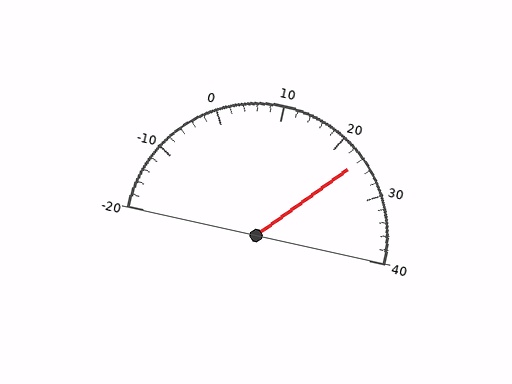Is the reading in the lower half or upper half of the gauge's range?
The reading is in the upper half of the range (-20 to 40).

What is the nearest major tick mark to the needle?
The nearest major tick mark is 20.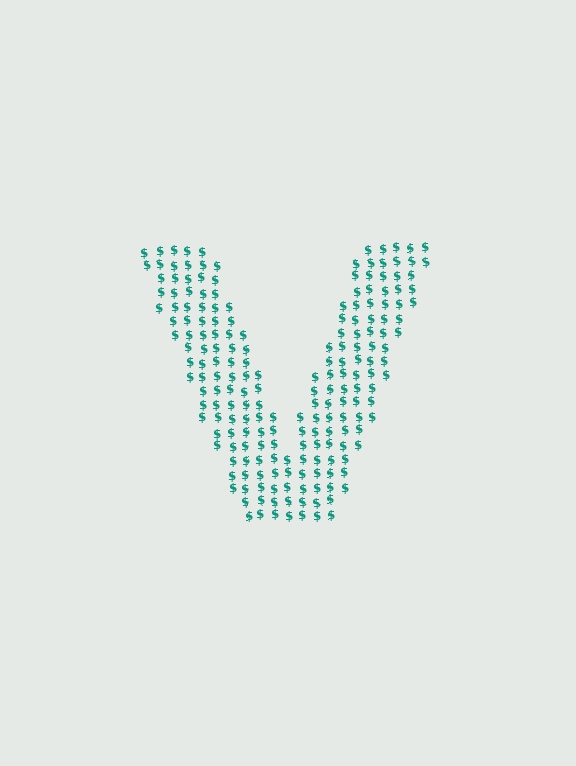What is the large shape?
The large shape is the letter V.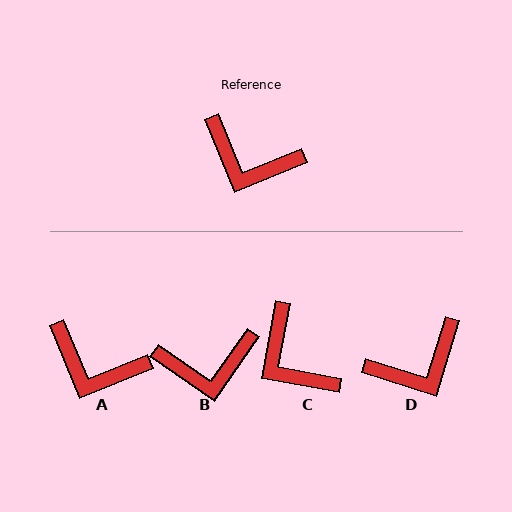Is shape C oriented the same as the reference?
No, it is off by about 33 degrees.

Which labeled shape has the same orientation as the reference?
A.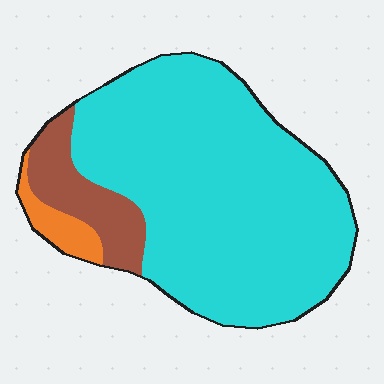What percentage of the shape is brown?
Brown covers about 15% of the shape.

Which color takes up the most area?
Cyan, at roughly 80%.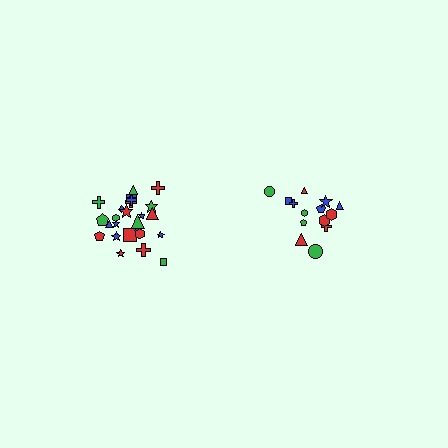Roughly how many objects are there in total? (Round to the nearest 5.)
Roughly 40 objects in total.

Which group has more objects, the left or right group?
The left group.